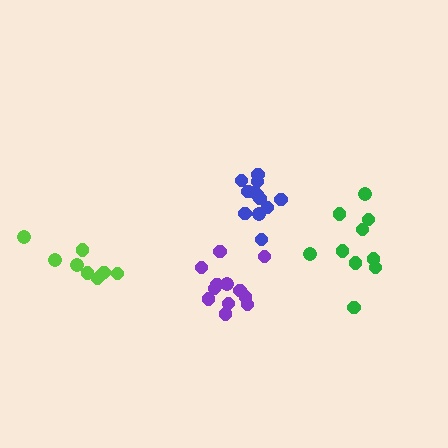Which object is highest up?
The blue cluster is topmost.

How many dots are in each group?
Group 1: 12 dots, Group 2: 12 dots, Group 3: 10 dots, Group 4: 9 dots (43 total).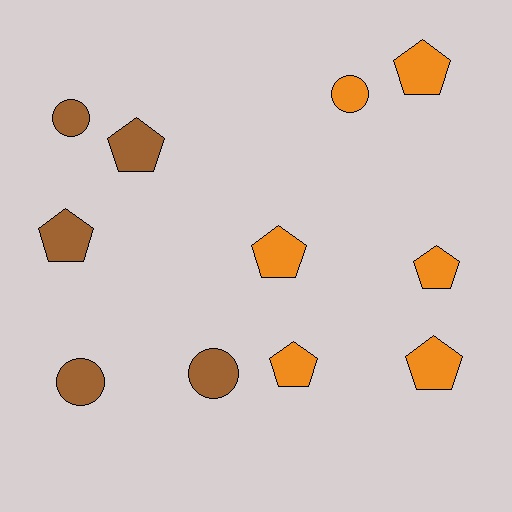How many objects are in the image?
There are 11 objects.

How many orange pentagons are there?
There are 5 orange pentagons.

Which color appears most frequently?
Orange, with 6 objects.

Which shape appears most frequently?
Pentagon, with 7 objects.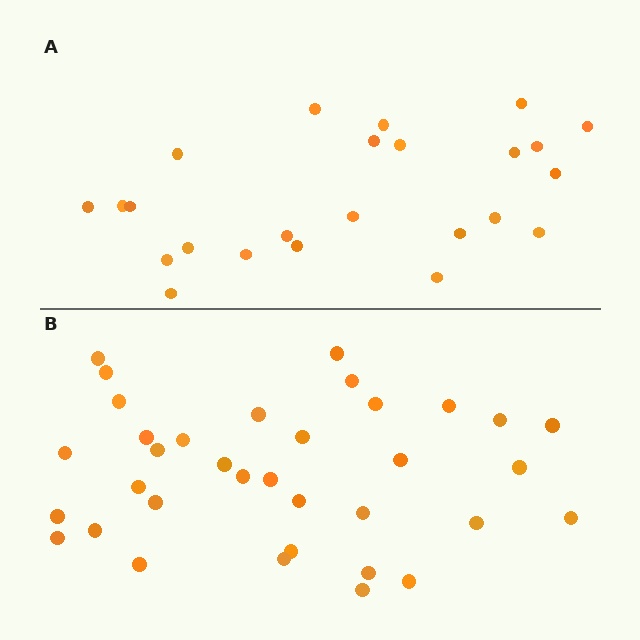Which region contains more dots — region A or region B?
Region B (the bottom region) has more dots.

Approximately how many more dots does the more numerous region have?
Region B has roughly 12 or so more dots than region A.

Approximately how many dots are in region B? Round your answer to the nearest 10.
About 40 dots. (The exact count is 35, which rounds to 40.)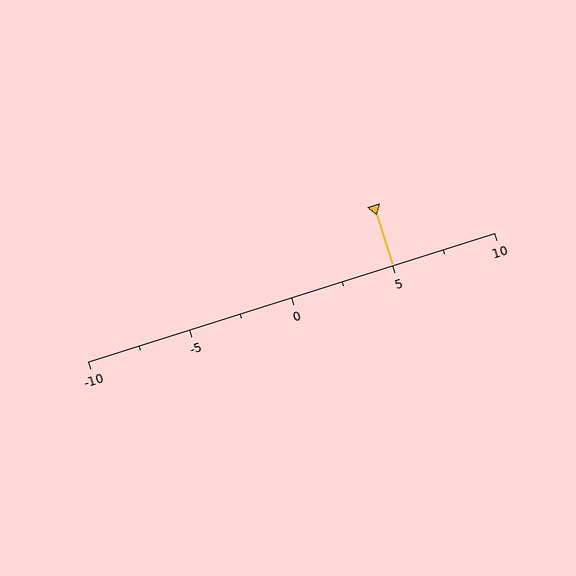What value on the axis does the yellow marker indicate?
The marker indicates approximately 5.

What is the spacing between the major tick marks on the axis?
The major ticks are spaced 5 apart.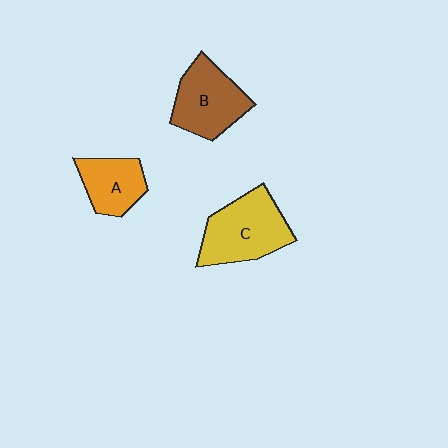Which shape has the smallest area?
Shape A (orange).